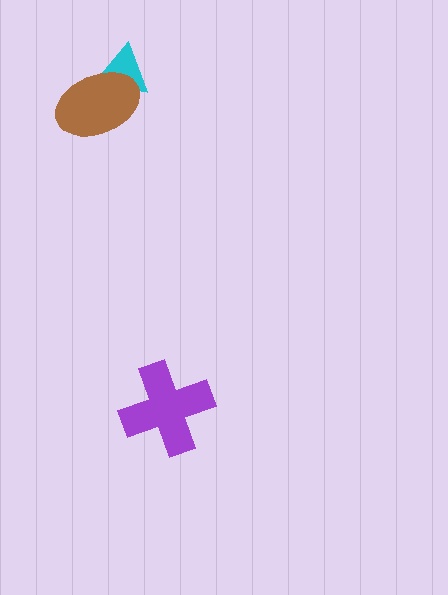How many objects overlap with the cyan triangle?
1 object overlaps with the cyan triangle.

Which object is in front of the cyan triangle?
The brown ellipse is in front of the cyan triangle.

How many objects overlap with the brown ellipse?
1 object overlaps with the brown ellipse.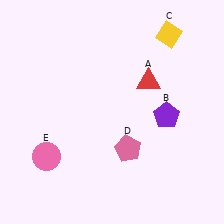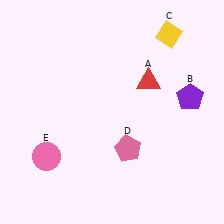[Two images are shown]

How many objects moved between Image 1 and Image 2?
1 object moved between the two images.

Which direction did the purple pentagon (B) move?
The purple pentagon (B) moved right.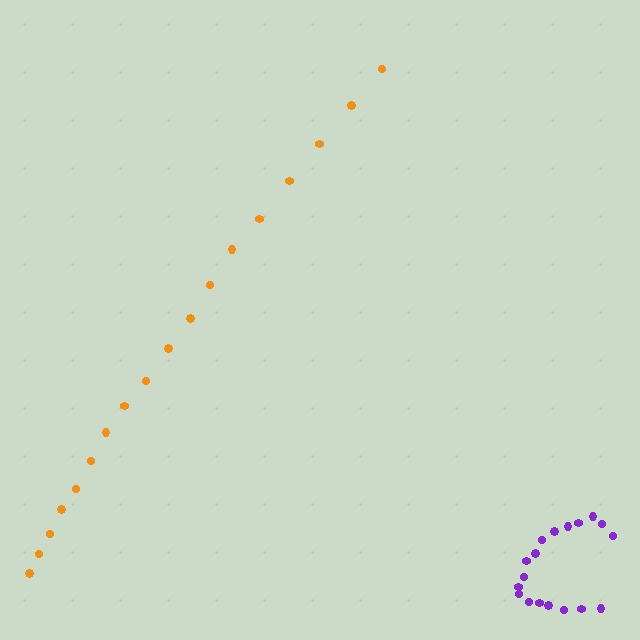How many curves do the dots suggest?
There are 2 distinct paths.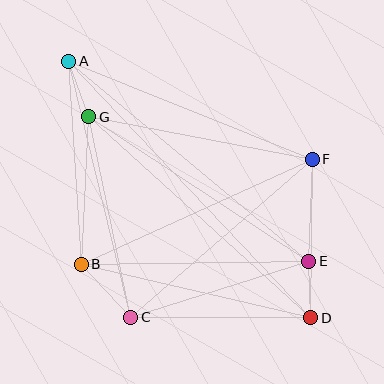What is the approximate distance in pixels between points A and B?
The distance between A and B is approximately 203 pixels.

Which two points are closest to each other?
Points D and E are closest to each other.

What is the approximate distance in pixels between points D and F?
The distance between D and F is approximately 158 pixels.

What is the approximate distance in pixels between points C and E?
The distance between C and E is approximately 186 pixels.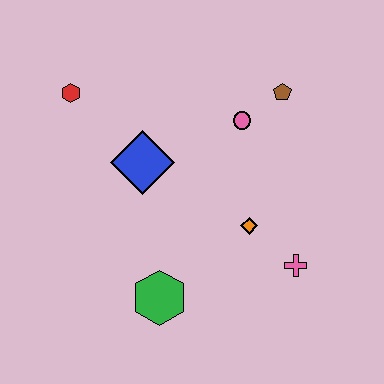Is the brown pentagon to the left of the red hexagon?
No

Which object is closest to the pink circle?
The brown pentagon is closest to the pink circle.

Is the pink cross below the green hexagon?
No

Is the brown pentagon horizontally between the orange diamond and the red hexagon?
No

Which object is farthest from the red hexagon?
The pink cross is farthest from the red hexagon.